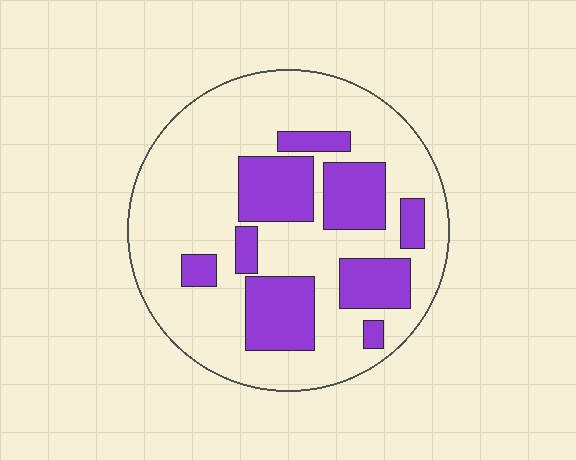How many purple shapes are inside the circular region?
9.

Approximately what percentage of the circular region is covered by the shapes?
Approximately 30%.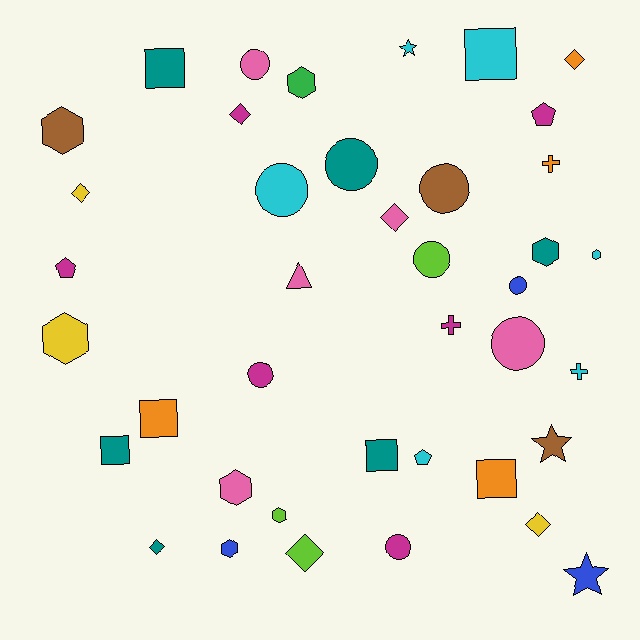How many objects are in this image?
There are 40 objects.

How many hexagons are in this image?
There are 8 hexagons.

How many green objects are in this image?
There is 1 green object.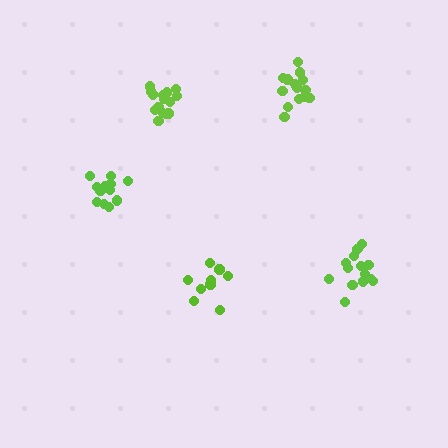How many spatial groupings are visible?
There are 5 spatial groupings.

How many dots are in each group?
Group 1: 12 dots, Group 2: 9 dots, Group 3: 15 dots, Group 4: 14 dots, Group 5: 15 dots (65 total).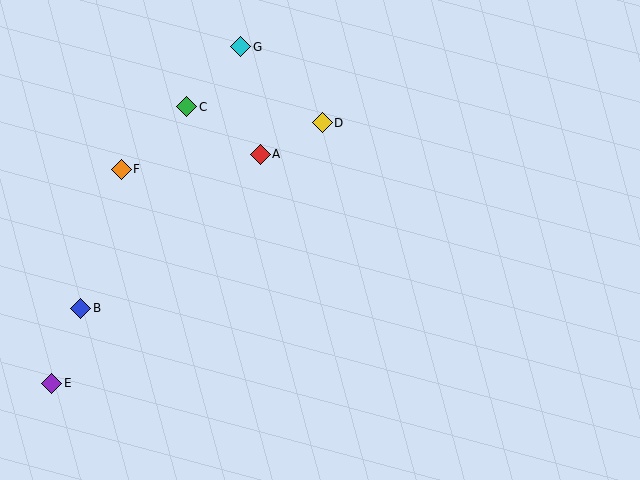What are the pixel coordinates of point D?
Point D is at (322, 123).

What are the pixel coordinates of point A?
Point A is at (260, 154).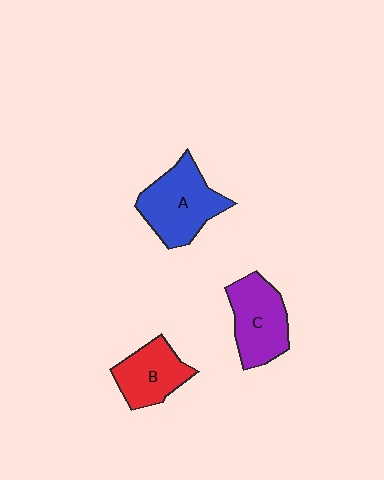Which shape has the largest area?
Shape A (blue).